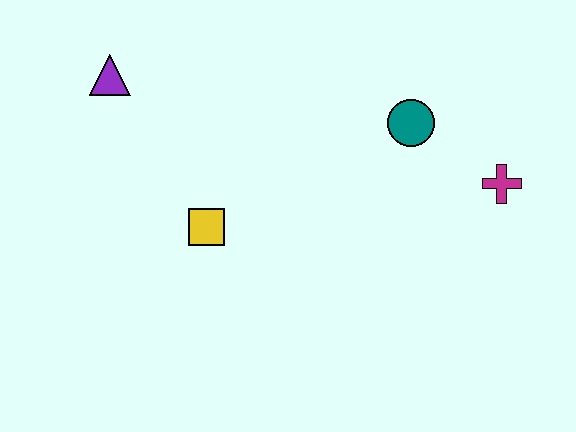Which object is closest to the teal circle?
The magenta cross is closest to the teal circle.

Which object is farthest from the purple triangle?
The magenta cross is farthest from the purple triangle.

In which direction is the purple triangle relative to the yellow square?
The purple triangle is above the yellow square.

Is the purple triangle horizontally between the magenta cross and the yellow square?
No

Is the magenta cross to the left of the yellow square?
No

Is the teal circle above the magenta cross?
Yes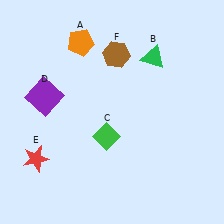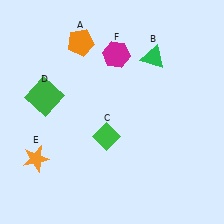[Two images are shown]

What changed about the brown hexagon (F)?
In Image 1, F is brown. In Image 2, it changed to magenta.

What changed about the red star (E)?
In Image 1, E is red. In Image 2, it changed to orange.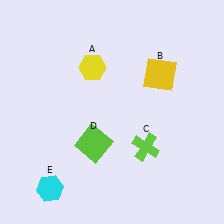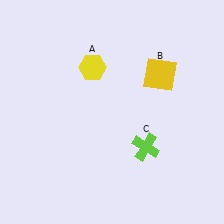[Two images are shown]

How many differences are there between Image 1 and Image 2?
There are 2 differences between the two images.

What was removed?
The lime square (D), the cyan hexagon (E) were removed in Image 2.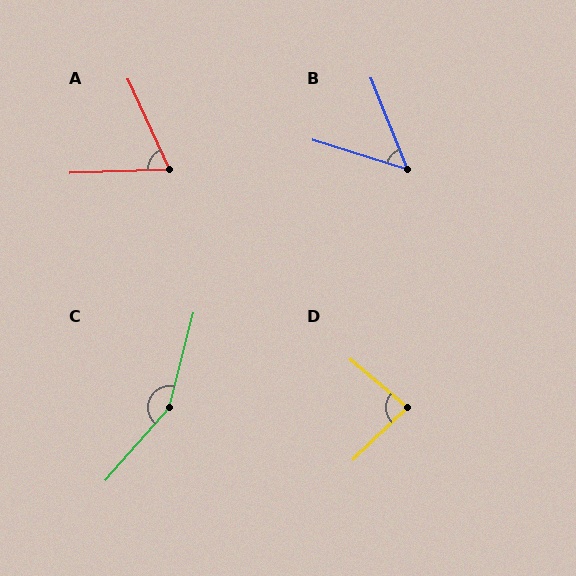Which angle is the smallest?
B, at approximately 51 degrees.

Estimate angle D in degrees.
Approximately 84 degrees.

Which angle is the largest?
C, at approximately 154 degrees.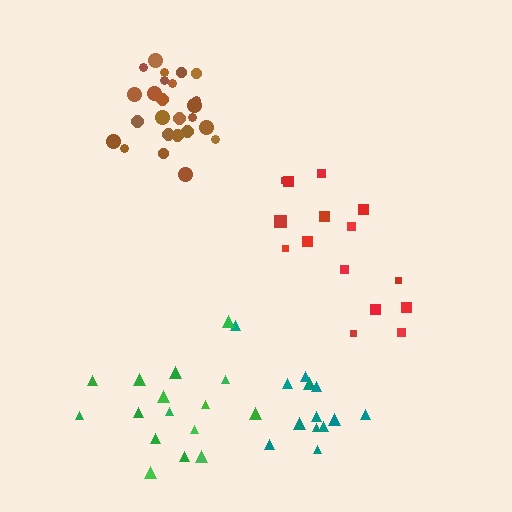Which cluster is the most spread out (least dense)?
Green.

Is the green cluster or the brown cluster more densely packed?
Brown.